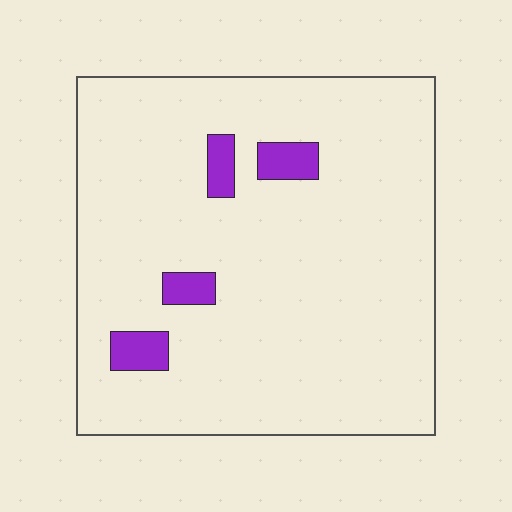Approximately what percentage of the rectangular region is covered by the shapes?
Approximately 5%.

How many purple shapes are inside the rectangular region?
4.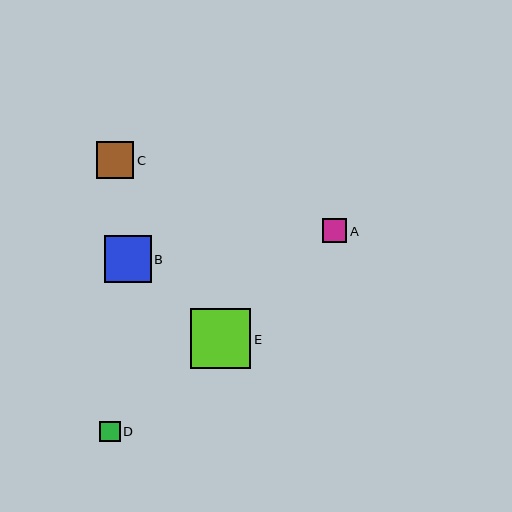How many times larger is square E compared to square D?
Square E is approximately 2.9 times the size of square D.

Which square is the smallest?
Square D is the smallest with a size of approximately 20 pixels.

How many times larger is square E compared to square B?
Square E is approximately 1.3 times the size of square B.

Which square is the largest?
Square E is the largest with a size of approximately 60 pixels.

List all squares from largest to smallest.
From largest to smallest: E, B, C, A, D.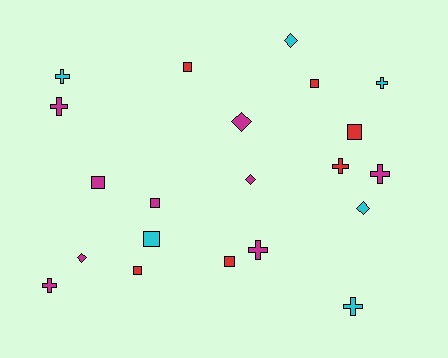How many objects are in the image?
There are 21 objects.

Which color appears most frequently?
Magenta, with 9 objects.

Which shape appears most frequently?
Cross, with 8 objects.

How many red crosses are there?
There is 1 red cross.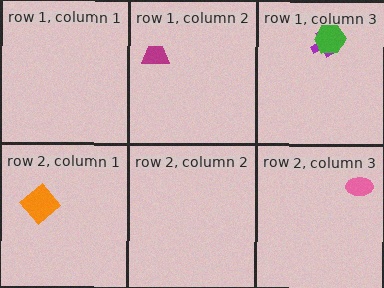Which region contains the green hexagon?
The row 1, column 3 region.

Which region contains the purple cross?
The row 1, column 3 region.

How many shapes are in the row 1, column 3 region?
2.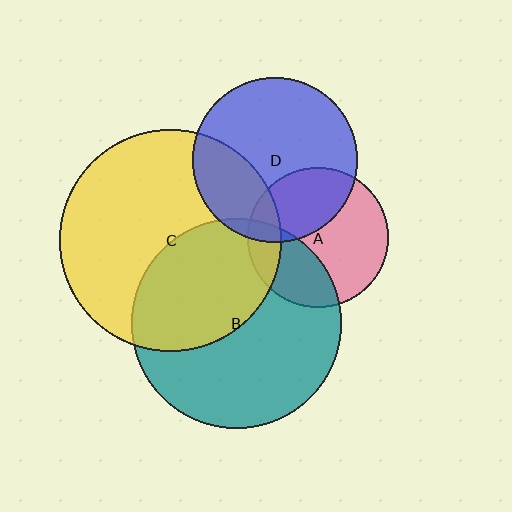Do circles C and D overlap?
Yes.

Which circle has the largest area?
Circle C (yellow).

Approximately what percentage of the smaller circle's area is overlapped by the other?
Approximately 30%.